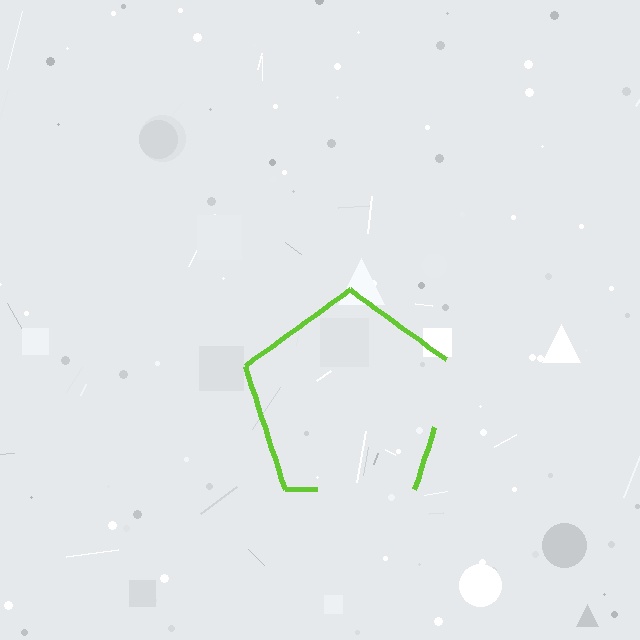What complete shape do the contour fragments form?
The contour fragments form a pentagon.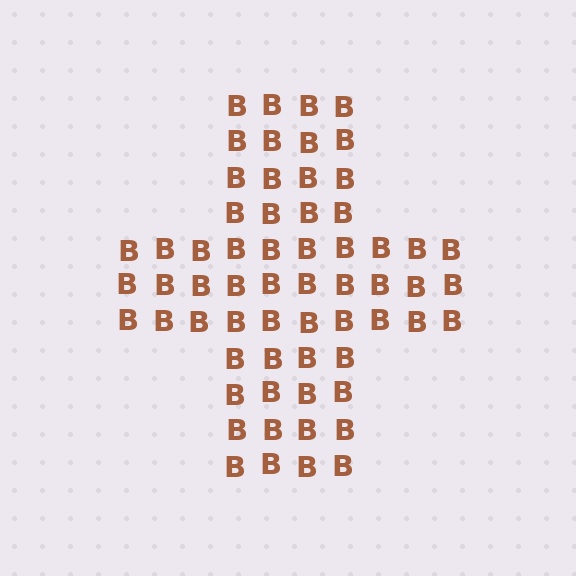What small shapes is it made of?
It is made of small letter B's.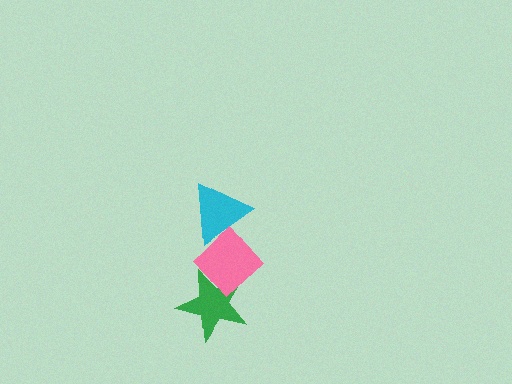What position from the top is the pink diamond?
The pink diamond is 2nd from the top.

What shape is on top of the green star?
The pink diamond is on top of the green star.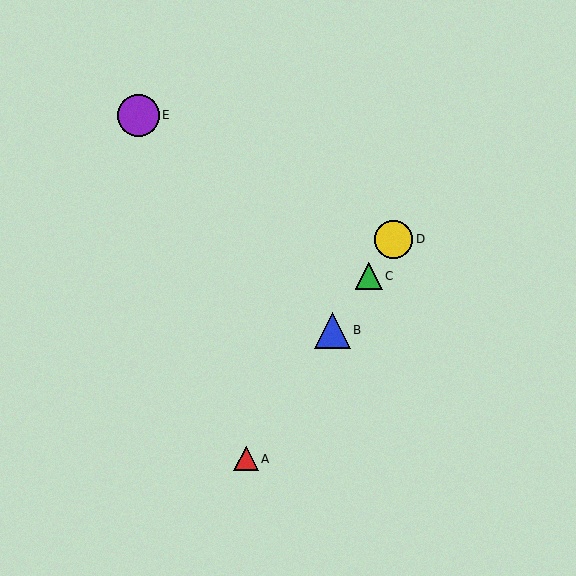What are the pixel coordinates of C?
Object C is at (369, 276).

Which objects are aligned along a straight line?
Objects A, B, C, D are aligned along a straight line.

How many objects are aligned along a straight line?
4 objects (A, B, C, D) are aligned along a straight line.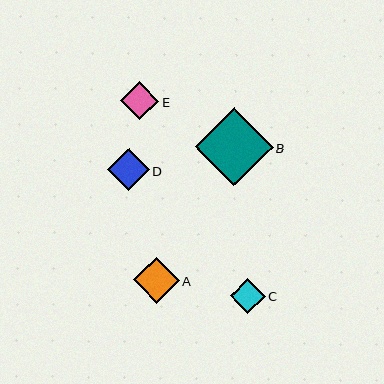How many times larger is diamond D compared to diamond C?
Diamond D is approximately 1.2 times the size of diamond C.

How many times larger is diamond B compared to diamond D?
Diamond B is approximately 1.9 times the size of diamond D.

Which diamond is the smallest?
Diamond C is the smallest with a size of approximately 34 pixels.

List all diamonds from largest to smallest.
From largest to smallest: B, A, D, E, C.